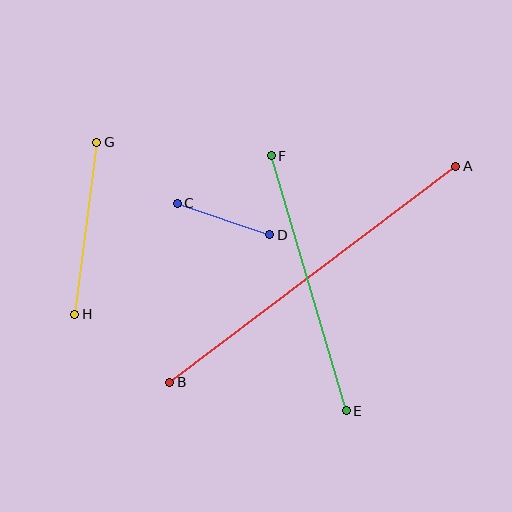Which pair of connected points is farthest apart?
Points A and B are farthest apart.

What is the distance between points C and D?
The distance is approximately 98 pixels.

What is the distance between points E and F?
The distance is approximately 266 pixels.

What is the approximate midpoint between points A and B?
The midpoint is at approximately (313, 274) pixels.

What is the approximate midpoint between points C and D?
The midpoint is at approximately (224, 219) pixels.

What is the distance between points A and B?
The distance is approximately 358 pixels.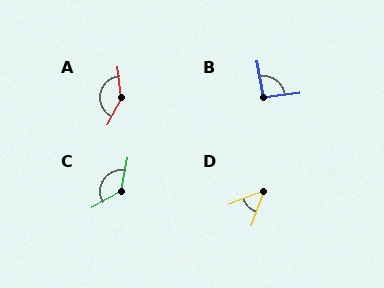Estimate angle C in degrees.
Approximately 132 degrees.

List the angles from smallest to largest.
D (48°), B (92°), C (132°), A (145°).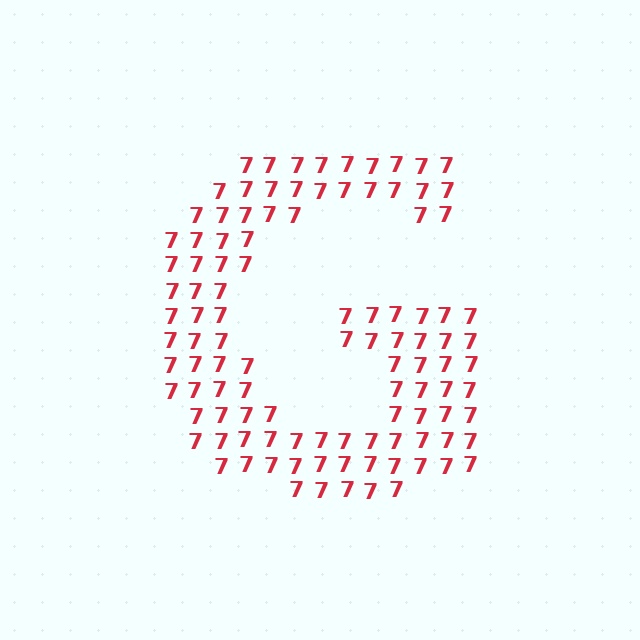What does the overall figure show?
The overall figure shows the letter G.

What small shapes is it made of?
It is made of small digit 7's.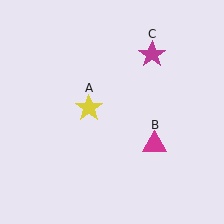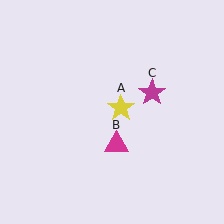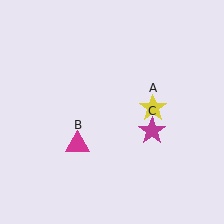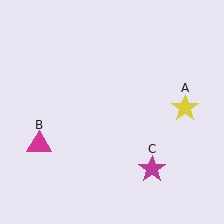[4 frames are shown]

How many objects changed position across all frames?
3 objects changed position: yellow star (object A), magenta triangle (object B), magenta star (object C).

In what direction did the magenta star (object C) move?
The magenta star (object C) moved down.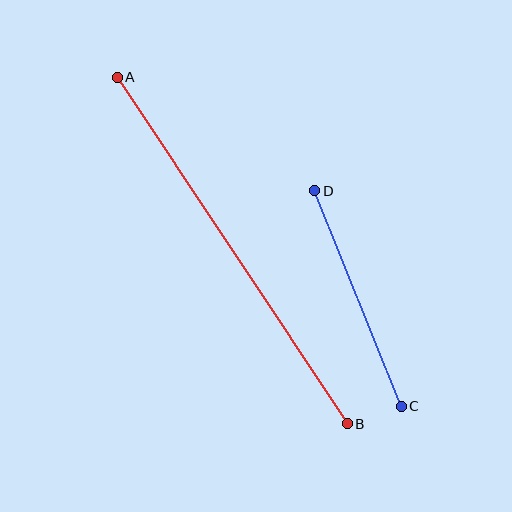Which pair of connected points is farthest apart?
Points A and B are farthest apart.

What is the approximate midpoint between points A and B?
The midpoint is at approximately (232, 250) pixels.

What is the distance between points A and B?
The distance is approximately 416 pixels.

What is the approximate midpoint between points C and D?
The midpoint is at approximately (358, 298) pixels.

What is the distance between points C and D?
The distance is approximately 232 pixels.